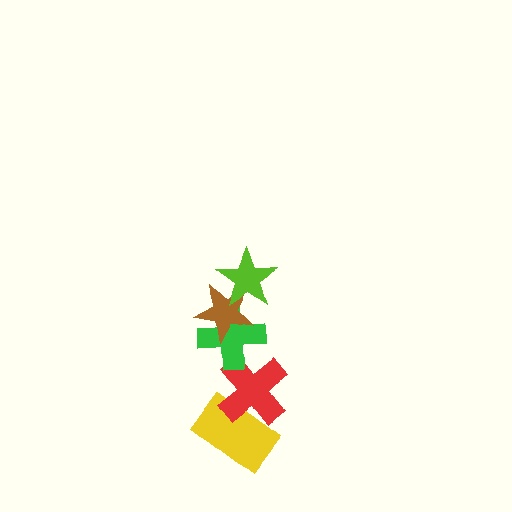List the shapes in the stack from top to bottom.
From top to bottom: the lime star, the brown star, the green cross, the red cross, the yellow rectangle.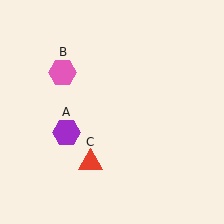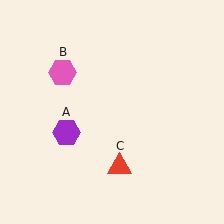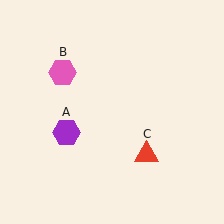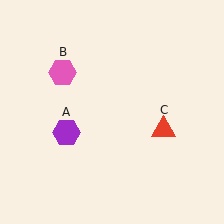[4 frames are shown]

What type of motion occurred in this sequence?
The red triangle (object C) rotated counterclockwise around the center of the scene.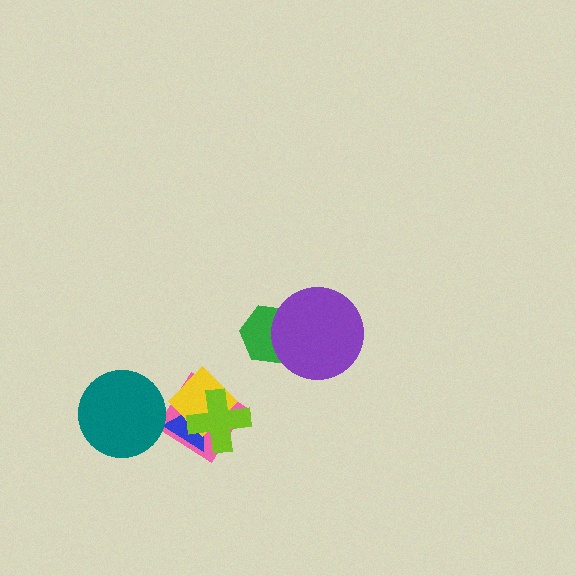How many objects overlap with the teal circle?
1 object overlaps with the teal circle.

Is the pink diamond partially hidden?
Yes, it is partially covered by another shape.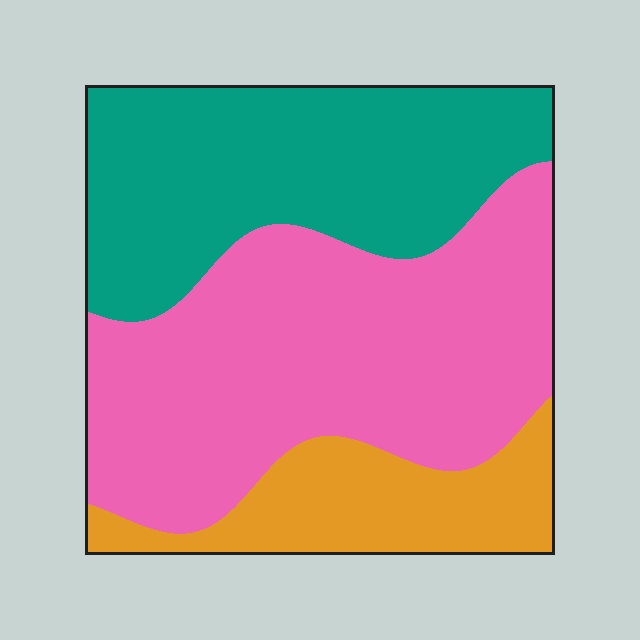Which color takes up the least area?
Orange, at roughly 15%.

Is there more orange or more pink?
Pink.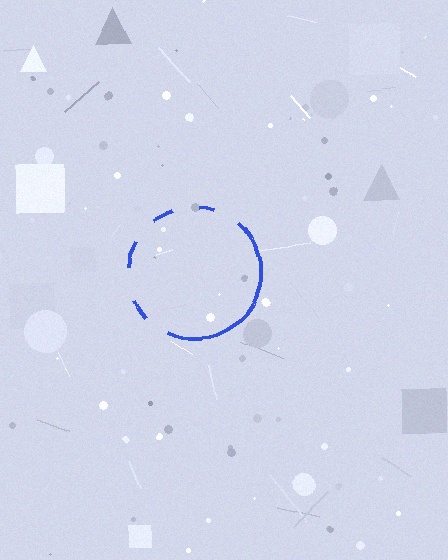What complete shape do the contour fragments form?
The contour fragments form a circle.